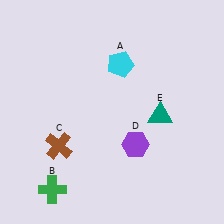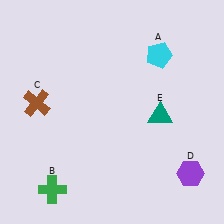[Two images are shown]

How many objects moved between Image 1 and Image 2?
3 objects moved between the two images.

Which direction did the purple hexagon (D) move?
The purple hexagon (D) moved right.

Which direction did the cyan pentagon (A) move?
The cyan pentagon (A) moved right.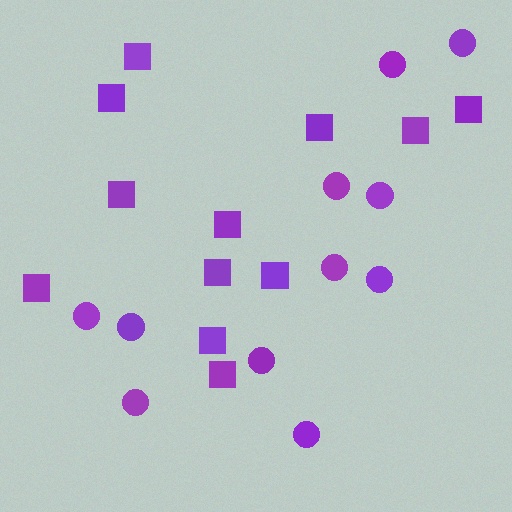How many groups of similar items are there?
There are 2 groups: one group of squares (12) and one group of circles (11).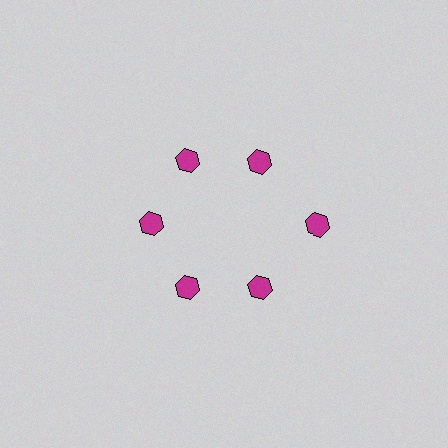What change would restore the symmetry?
The symmetry would be restored by moving it inward, back onto the ring so that all 6 hexagons sit at equal angles and equal distance from the center.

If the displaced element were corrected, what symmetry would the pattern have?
It would have 6-fold rotational symmetry — the pattern would map onto itself every 60 degrees.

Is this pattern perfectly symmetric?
No. The 6 magenta hexagons are arranged in a ring, but one element near the 3 o'clock position is pushed outward from the center, breaking the 6-fold rotational symmetry.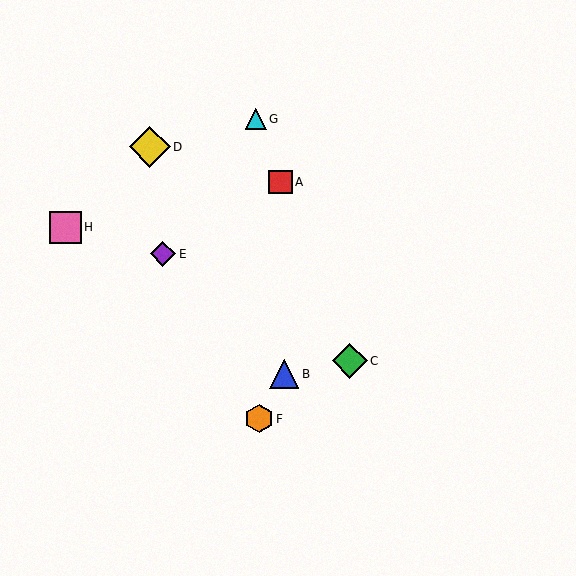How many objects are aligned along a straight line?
3 objects (A, C, G) are aligned along a straight line.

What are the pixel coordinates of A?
Object A is at (280, 182).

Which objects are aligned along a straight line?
Objects A, C, G are aligned along a straight line.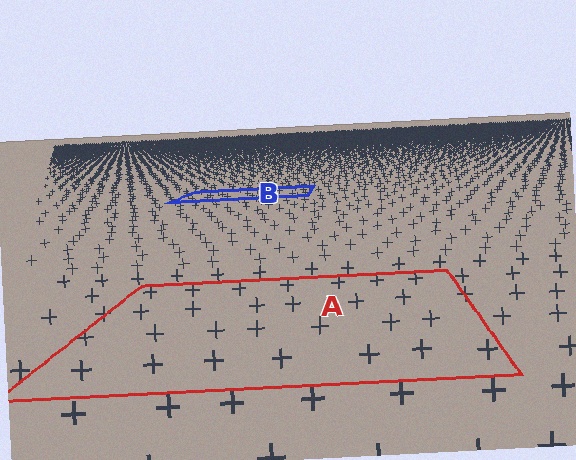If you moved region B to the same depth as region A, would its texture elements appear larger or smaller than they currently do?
They would appear larger. At a closer depth, the same texture elements are projected at a bigger on-screen size.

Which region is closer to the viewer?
Region A is closer. The texture elements there are larger and more spread out.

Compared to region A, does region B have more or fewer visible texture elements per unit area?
Region B has more texture elements per unit area — they are packed more densely because it is farther away.